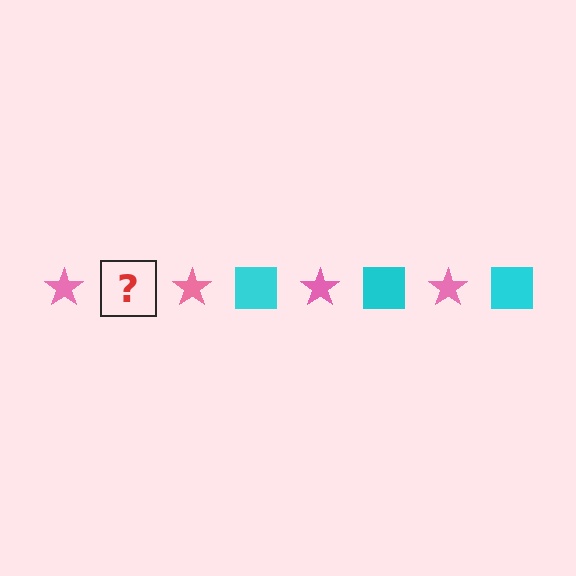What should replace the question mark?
The question mark should be replaced with a cyan square.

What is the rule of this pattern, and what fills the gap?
The rule is that the pattern alternates between pink star and cyan square. The gap should be filled with a cyan square.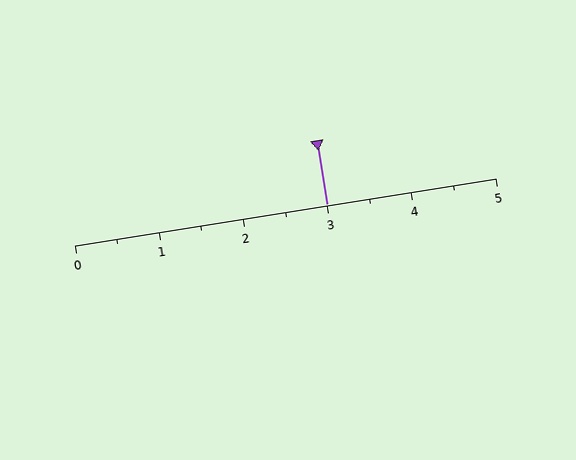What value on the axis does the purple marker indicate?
The marker indicates approximately 3.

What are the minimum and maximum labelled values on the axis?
The axis runs from 0 to 5.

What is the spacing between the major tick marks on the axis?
The major ticks are spaced 1 apart.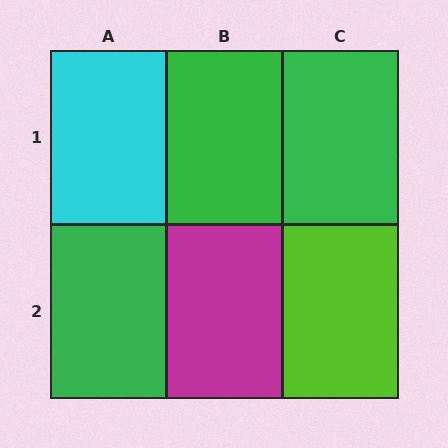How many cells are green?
3 cells are green.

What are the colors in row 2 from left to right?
Green, magenta, lime.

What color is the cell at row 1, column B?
Green.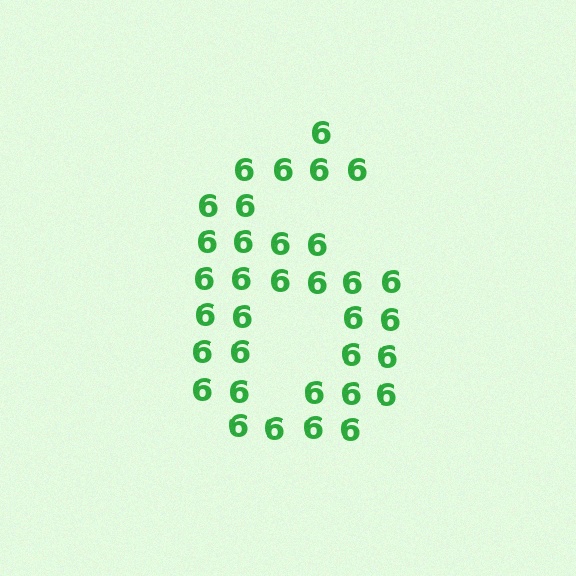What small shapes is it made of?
It is made of small digit 6's.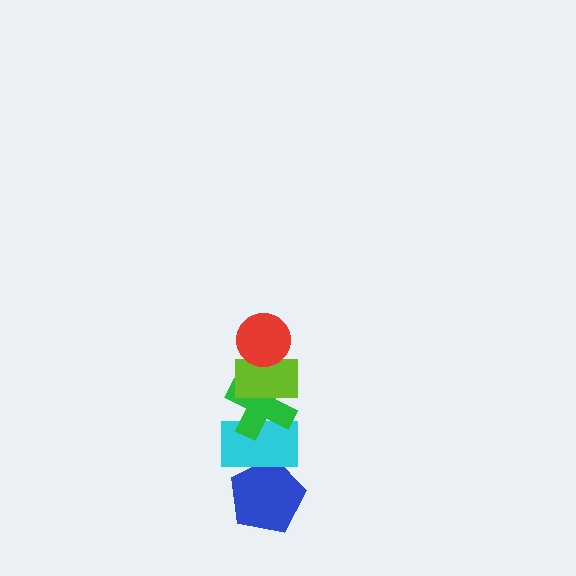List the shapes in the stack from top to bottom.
From top to bottom: the red circle, the lime rectangle, the green cross, the cyan rectangle, the blue pentagon.